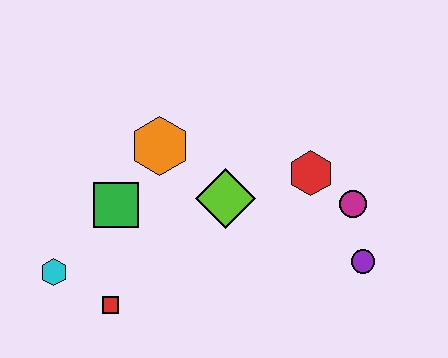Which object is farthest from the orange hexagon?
The purple circle is farthest from the orange hexagon.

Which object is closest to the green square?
The orange hexagon is closest to the green square.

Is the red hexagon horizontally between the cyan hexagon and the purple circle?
Yes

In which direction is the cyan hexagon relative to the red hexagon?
The cyan hexagon is to the left of the red hexagon.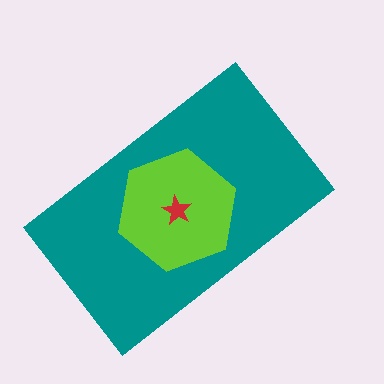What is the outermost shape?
The teal rectangle.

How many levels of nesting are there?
3.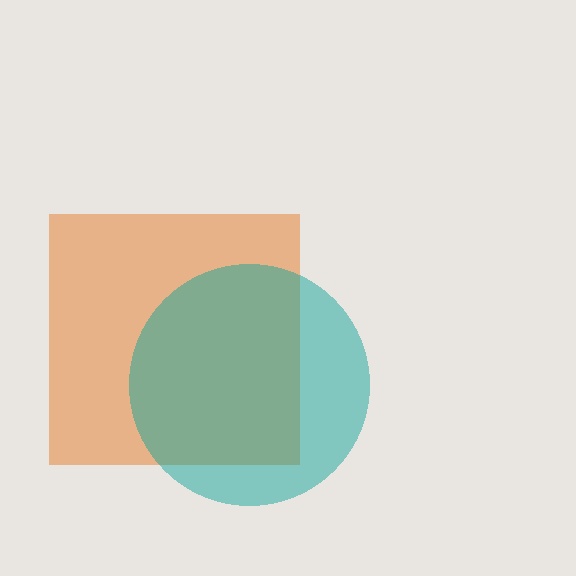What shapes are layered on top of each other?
The layered shapes are: an orange square, a teal circle.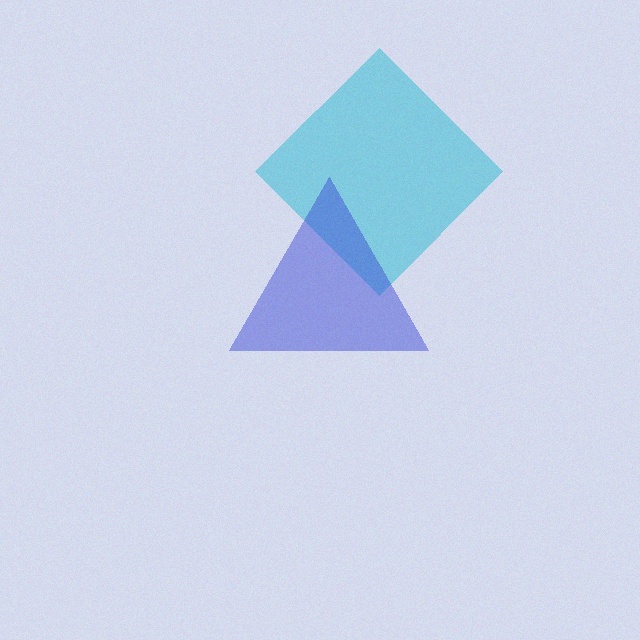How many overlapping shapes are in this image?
There are 2 overlapping shapes in the image.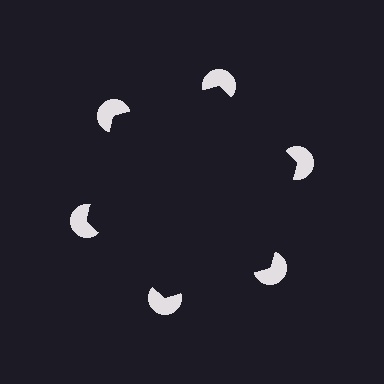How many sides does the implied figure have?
6 sides.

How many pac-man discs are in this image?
There are 6 — one at each vertex of the illusory hexagon.